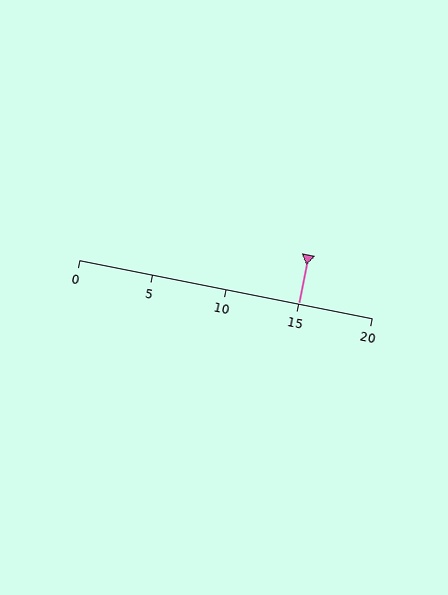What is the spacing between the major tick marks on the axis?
The major ticks are spaced 5 apart.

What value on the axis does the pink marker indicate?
The marker indicates approximately 15.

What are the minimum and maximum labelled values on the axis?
The axis runs from 0 to 20.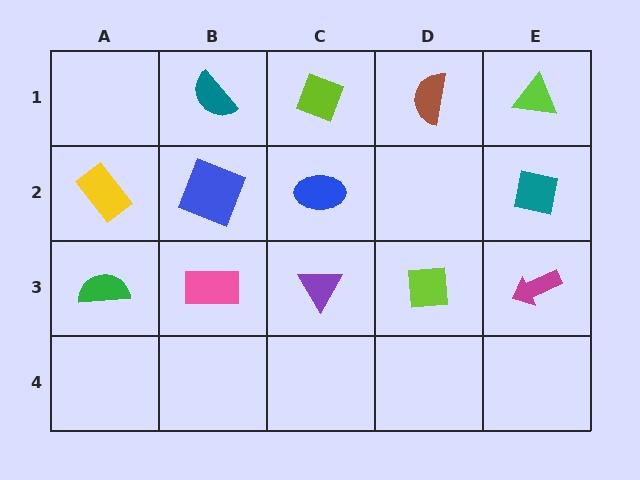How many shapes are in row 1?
4 shapes.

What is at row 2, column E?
A teal square.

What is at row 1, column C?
A lime diamond.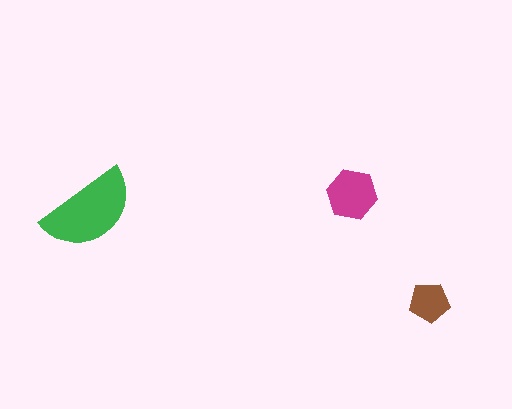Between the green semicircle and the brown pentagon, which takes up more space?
The green semicircle.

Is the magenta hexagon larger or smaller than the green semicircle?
Smaller.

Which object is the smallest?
The brown pentagon.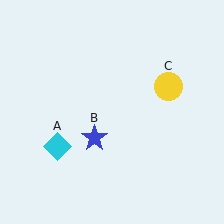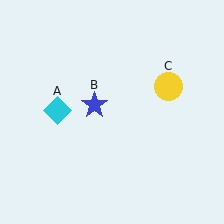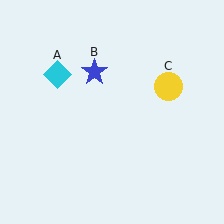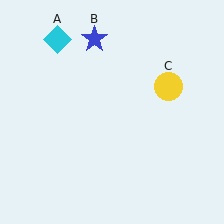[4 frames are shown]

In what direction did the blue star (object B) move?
The blue star (object B) moved up.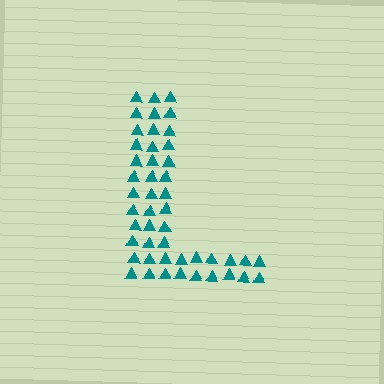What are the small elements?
The small elements are triangles.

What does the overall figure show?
The overall figure shows the letter L.